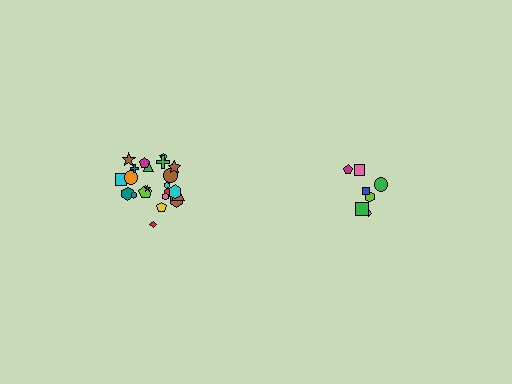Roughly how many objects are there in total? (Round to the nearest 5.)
Roughly 30 objects in total.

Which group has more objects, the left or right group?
The left group.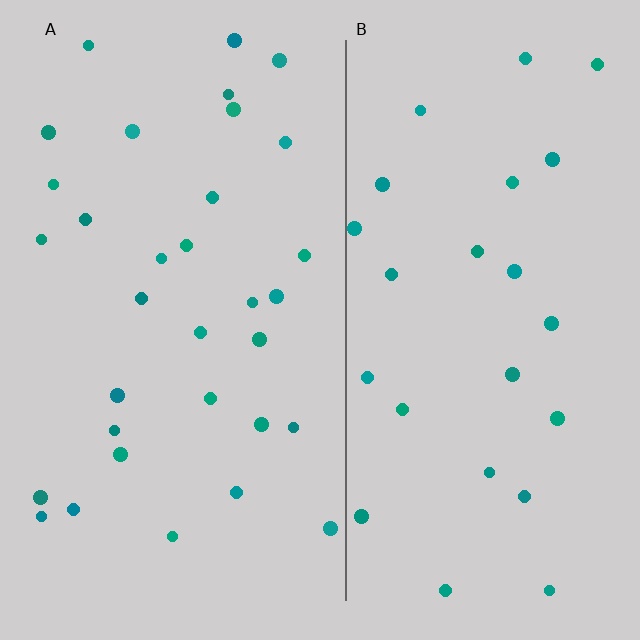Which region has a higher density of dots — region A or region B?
A (the left).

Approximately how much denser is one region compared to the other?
Approximately 1.3× — region A over region B.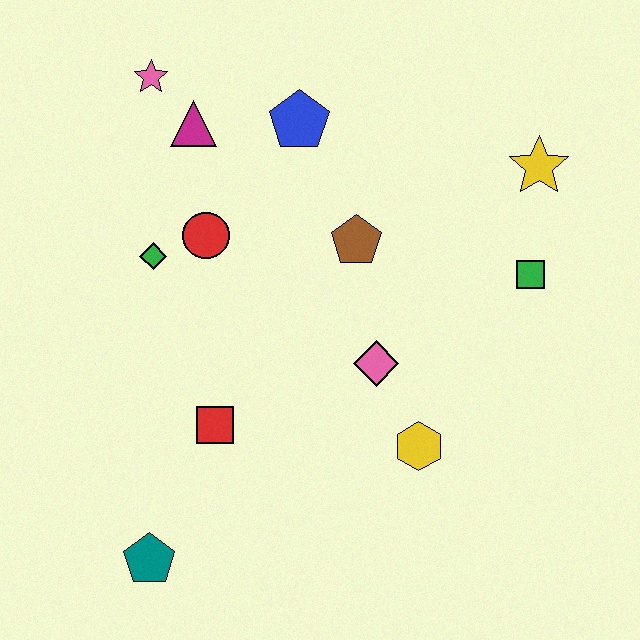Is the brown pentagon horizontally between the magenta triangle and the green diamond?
No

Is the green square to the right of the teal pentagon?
Yes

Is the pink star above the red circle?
Yes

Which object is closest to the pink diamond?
The yellow hexagon is closest to the pink diamond.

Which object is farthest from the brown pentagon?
The teal pentagon is farthest from the brown pentagon.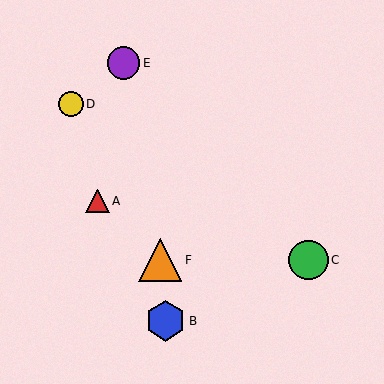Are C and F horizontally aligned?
Yes, both are at y≈260.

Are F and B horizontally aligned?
No, F is at y≈260 and B is at y≈321.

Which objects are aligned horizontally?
Objects C, F are aligned horizontally.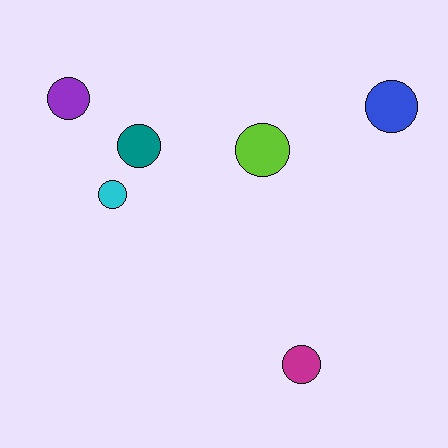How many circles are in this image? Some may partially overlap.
There are 6 circles.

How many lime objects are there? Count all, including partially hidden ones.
There is 1 lime object.